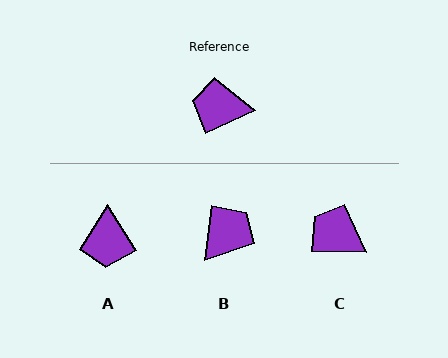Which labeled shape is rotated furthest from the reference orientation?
B, about 122 degrees away.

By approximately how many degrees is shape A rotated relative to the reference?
Approximately 98 degrees counter-clockwise.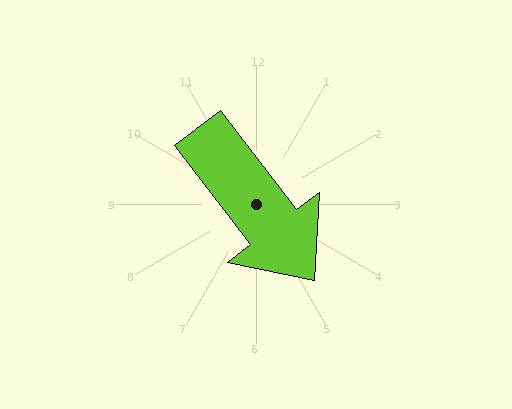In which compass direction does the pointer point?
Southeast.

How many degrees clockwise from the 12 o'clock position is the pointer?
Approximately 142 degrees.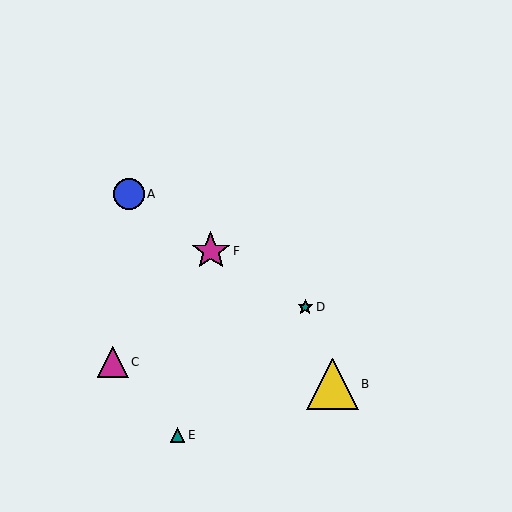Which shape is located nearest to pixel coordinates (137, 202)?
The blue circle (labeled A) at (129, 194) is nearest to that location.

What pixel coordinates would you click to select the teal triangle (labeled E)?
Click at (178, 435) to select the teal triangle E.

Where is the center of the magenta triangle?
The center of the magenta triangle is at (113, 362).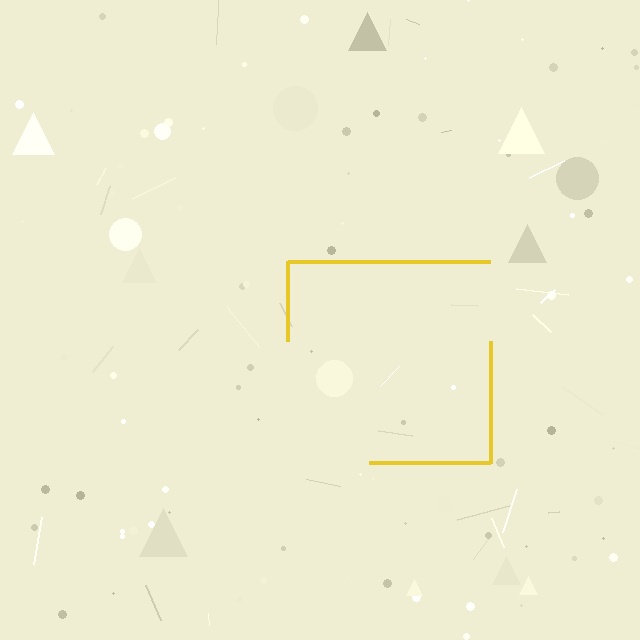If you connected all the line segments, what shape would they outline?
They would outline a square.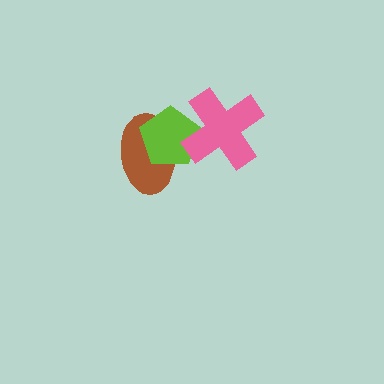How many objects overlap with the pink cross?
1 object overlaps with the pink cross.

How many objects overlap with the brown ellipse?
1 object overlaps with the brown ellipse.